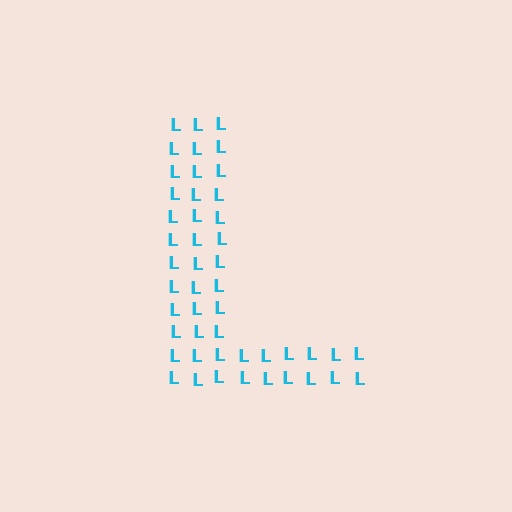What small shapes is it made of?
It is made of small letter L's.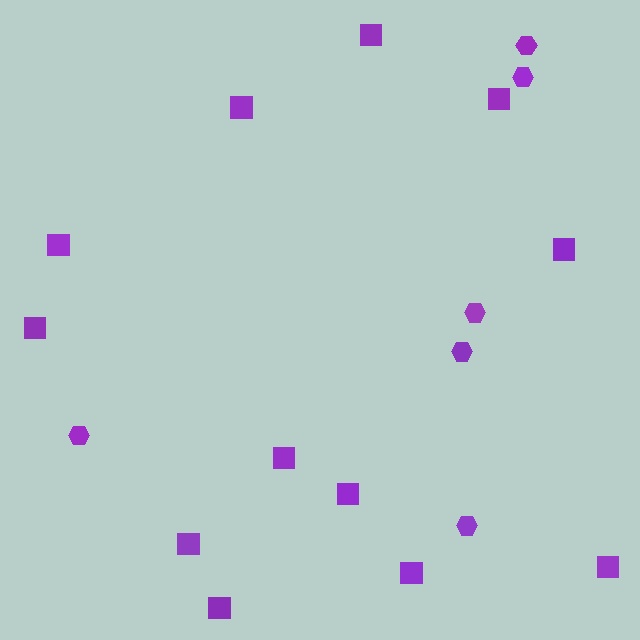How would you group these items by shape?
There are 2 groups: one group of hexagons (6) and one group of squares (12).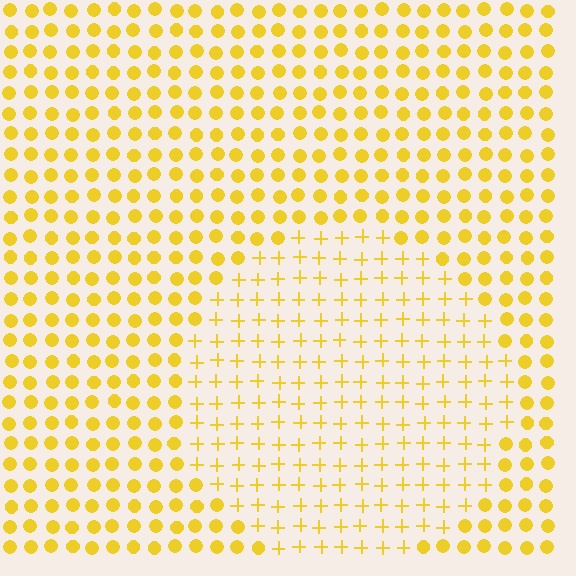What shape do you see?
I see a circle.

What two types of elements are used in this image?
The image uses plus signs inside the circle region and circles outside it.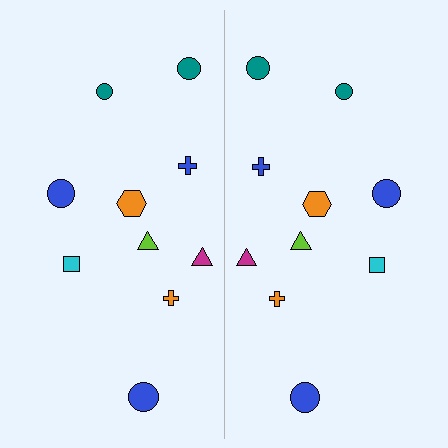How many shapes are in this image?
There are 20 shapes in this image.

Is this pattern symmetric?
Yes, this pattern has bilateral (reflection) symmetry.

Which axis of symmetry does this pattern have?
The pattern has a vertical axis of symmetry running through the center of the image.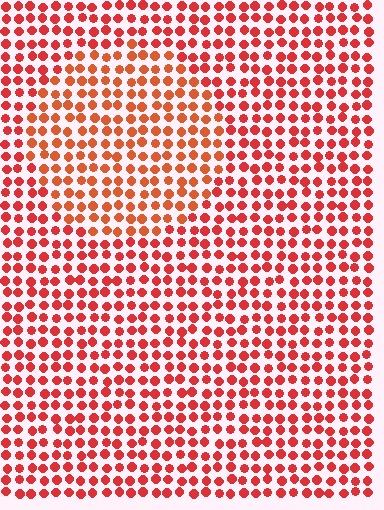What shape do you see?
I see a circle.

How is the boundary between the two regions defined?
The boundary is defined purely by a slight shift in hue (about 17 degrees). Spacing, size, and orientation are identical on both sides.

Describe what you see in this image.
The image is filled with small red elements in a uniform arrangement. A circle-shaped region is visible where the elements are tinted to a slightly different hue, forming a subtle color boundary.